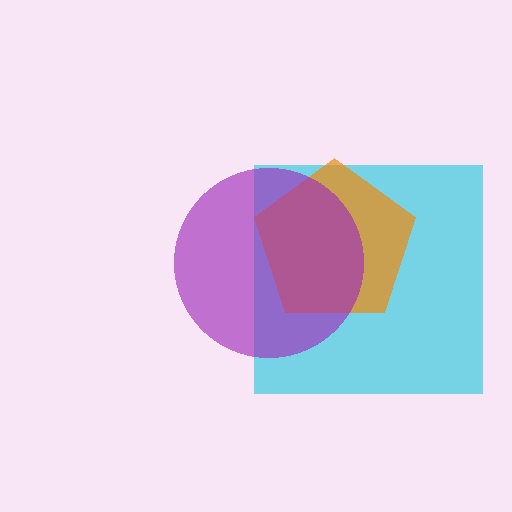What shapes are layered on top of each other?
The layered shapes are: a cyan square, an orange pentagon, a purple circle.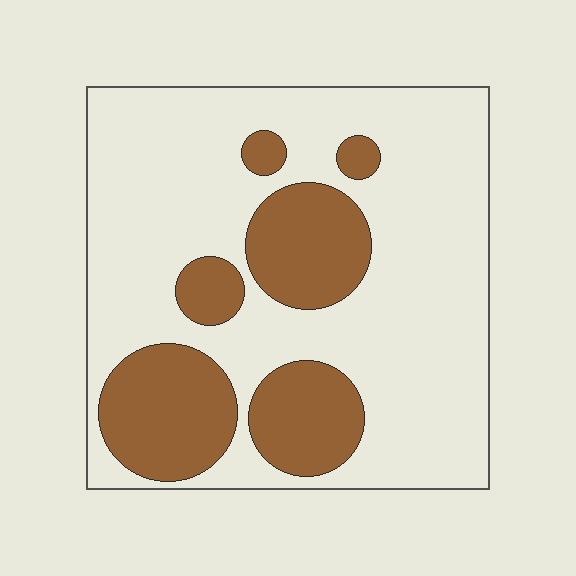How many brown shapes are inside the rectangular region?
6.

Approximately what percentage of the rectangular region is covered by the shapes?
Approximately 30%.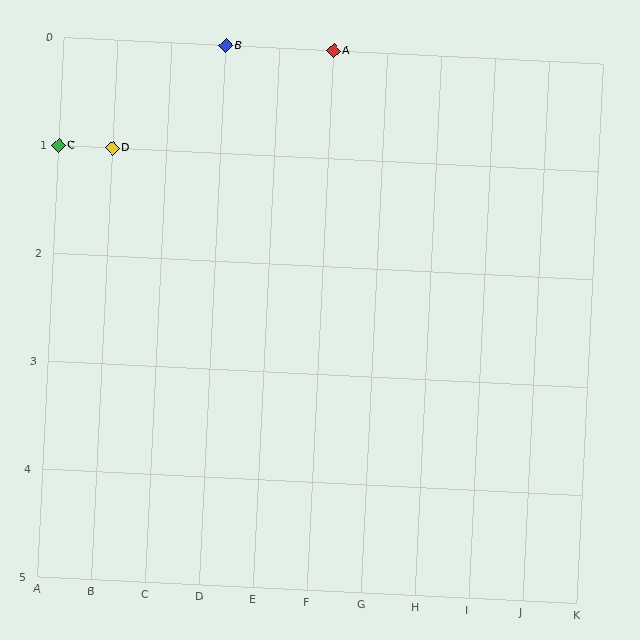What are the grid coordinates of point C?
Point C is at grid coordinates (A, 1).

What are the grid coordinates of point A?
Point A is at grid coordinates (F, 0).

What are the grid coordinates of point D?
Point D is at grid coordinates (B, 1).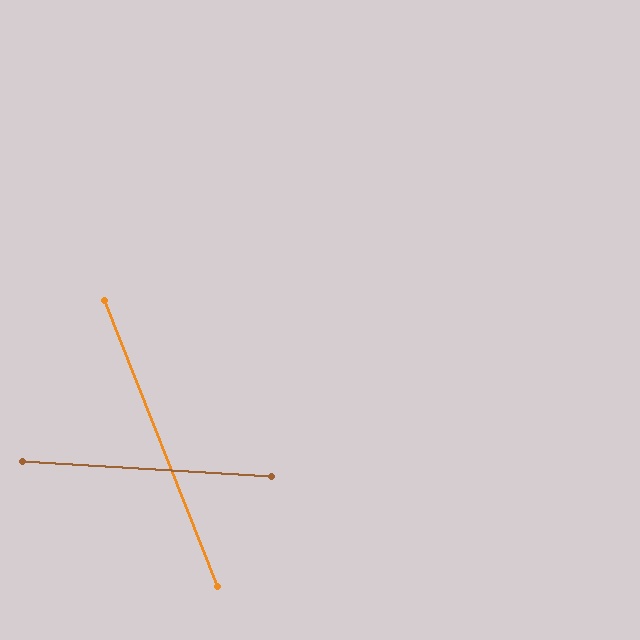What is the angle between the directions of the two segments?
Approximately 65 degrees.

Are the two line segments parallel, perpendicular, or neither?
Neither parallel nor perpendicular — they differ by about 65°.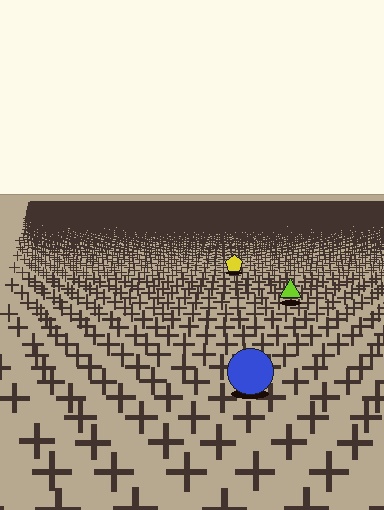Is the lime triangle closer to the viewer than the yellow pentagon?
Yes. The lime triangle is closer — you can tell from the texture gradient: the ground texture is coarser near it.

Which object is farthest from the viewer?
The yellow pentagon is farthest from the viewer. It appears smaller and the ground texture around it is denser.